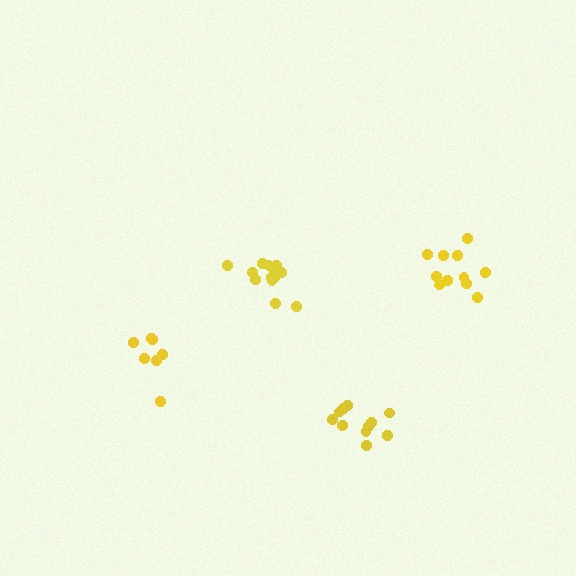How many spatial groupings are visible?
There are 4 spatial groupings.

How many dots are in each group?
Group 1: 11 dots, Group 2: 7 dots, Group 3: 11 dots, Group 4: 13 dots (42 total).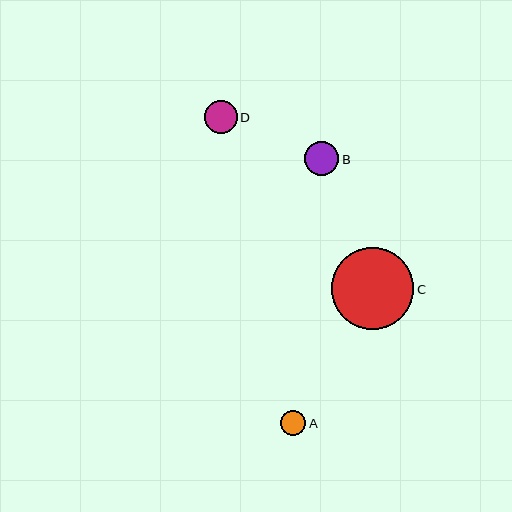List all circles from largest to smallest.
From largest to smallest: C, B, D, A.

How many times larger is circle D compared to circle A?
Circle D is approximately 1.3 times the size of circle A.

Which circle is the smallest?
Circle A is the smallest with a size of approximately 25 pixels.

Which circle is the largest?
Circle C is the largest with a size of approximately 82 pixels.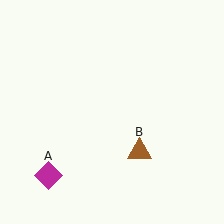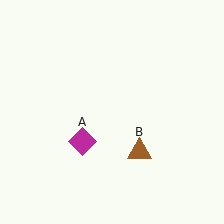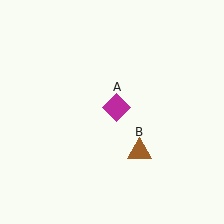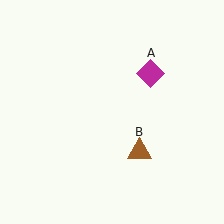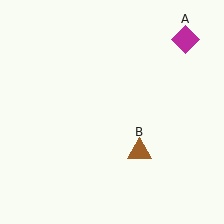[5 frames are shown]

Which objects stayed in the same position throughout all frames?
Brown triangle (object B) remained stationary.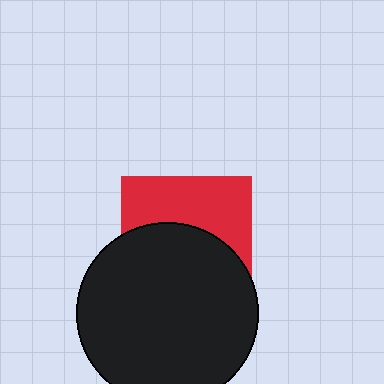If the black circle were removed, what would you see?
You would see the complete red square.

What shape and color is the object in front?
The object in front is a black circle.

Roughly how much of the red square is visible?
A small part of it is visible (roughly 44%).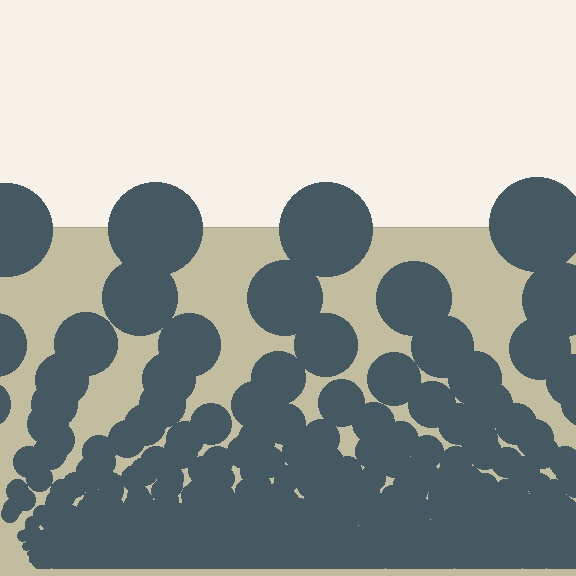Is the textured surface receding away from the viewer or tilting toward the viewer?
The surface appears to tilt toward the viewer. Texture elements get larger and sparser toward the top.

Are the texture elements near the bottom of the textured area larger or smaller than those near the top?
Smaller. The gradient is inverted — elements near the bottom are smaller and denser.